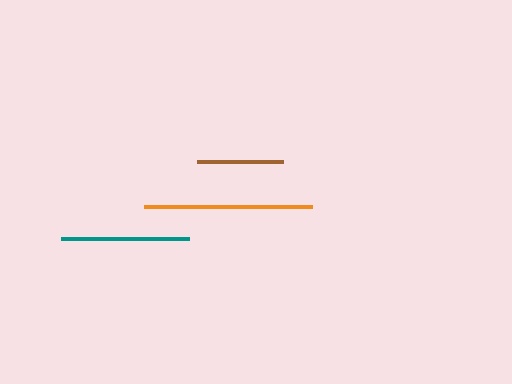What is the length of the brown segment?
The brown segment is approximately 86 pixels long.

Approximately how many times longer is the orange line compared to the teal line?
The orange line is approximately 1.3 times the length of the teal line.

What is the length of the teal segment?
The teal segment is approximately 128 pixels long.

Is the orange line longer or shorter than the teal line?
The orange line is longer than the teal line.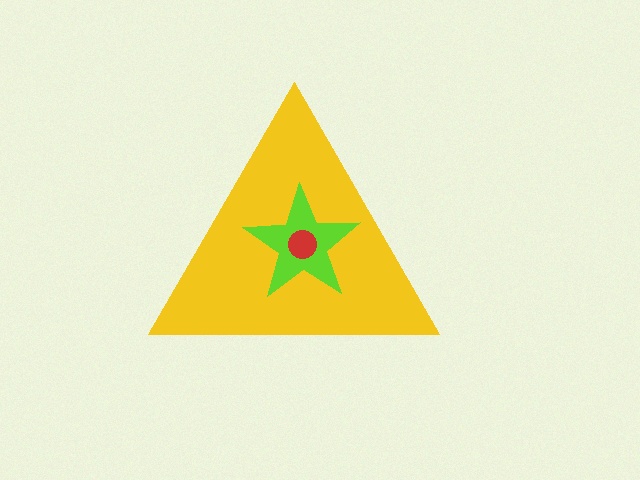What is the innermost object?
The red circle.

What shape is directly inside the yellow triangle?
The lime star.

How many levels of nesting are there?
3.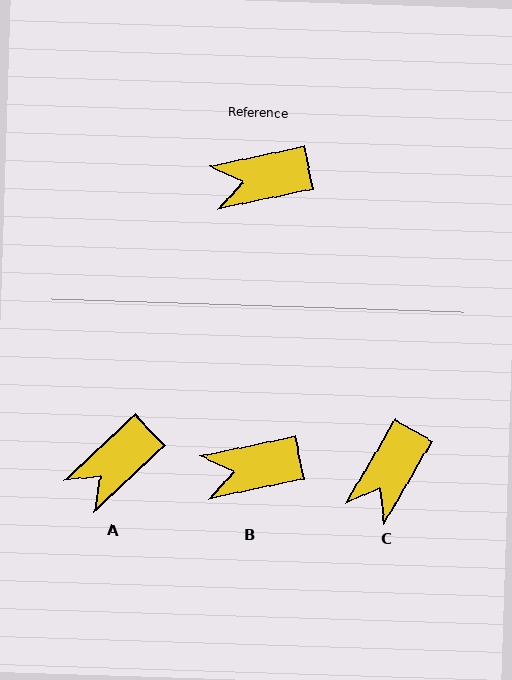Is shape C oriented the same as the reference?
No, it is off by about 48 degrees.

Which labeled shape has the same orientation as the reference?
B.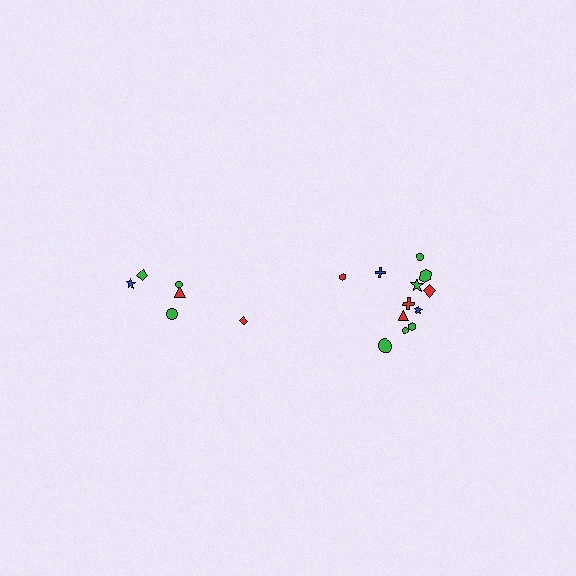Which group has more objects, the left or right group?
The right group.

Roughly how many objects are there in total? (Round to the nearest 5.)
Roughly 20 objects in total.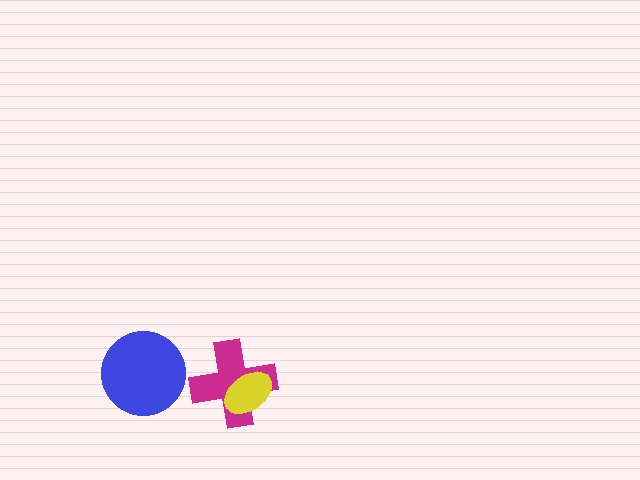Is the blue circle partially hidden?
No, no other shape covers it.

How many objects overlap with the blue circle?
0 objects overlap with the blue circle.